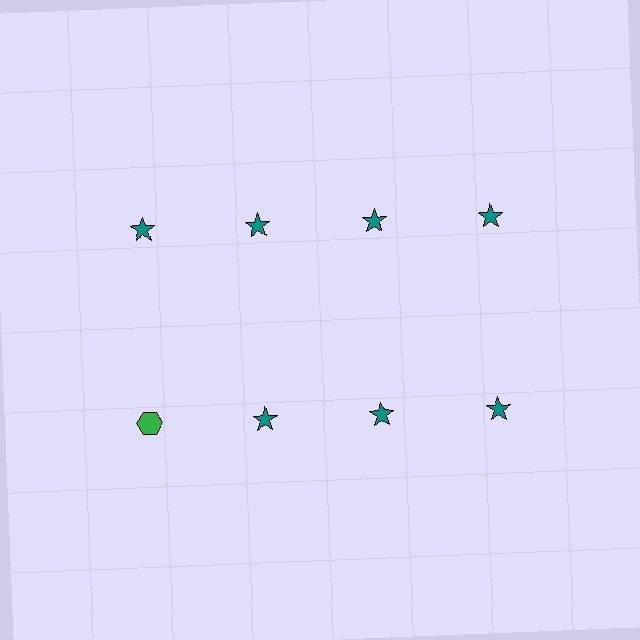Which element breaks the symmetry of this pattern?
The green hexagon in the second row, leftmost column breaks the symmetry. All other shapes are teal stars.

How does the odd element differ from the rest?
It differs in both color (green instead of teal) and shape (hexagon instead of star).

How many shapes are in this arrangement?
There are 8 shapes arranged in a grid pattern.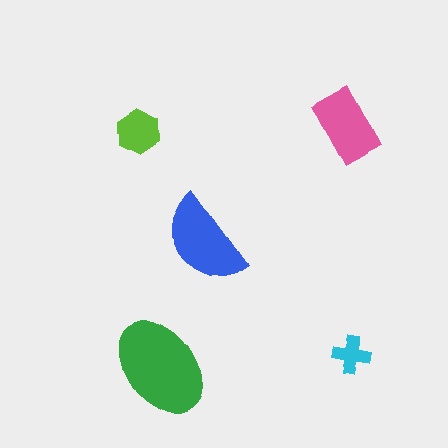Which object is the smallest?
The cyan cross.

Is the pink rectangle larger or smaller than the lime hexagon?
Larger.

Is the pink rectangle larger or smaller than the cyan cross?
Larger.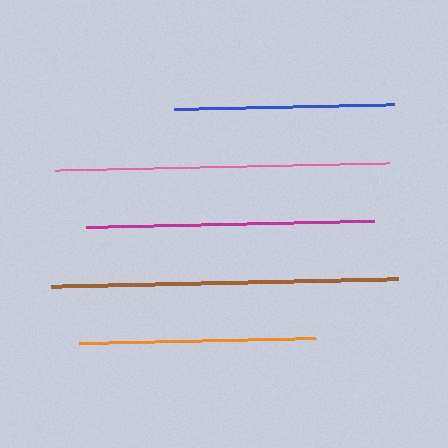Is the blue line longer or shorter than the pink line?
The pink line is longer than the blue line.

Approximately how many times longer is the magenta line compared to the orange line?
The magenta line is approximately 1.2 times the length of the orange line.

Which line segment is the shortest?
The blue line is the shortest at approximately 221 pixels.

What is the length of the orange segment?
The orange segment is approximately 238 pixels long.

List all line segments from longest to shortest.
From longest to shortest: brown, pink, magenta, orange, blue.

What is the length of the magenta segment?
The magenta segment is approximately 288 pixels long.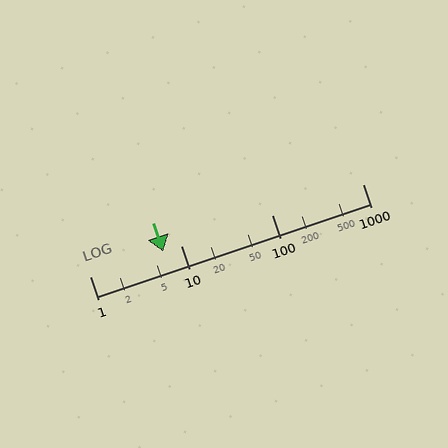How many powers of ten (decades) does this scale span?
The scale spans 3 decades, from 1 to 1000.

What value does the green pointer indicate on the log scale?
The pointer indicates approximately 6.4.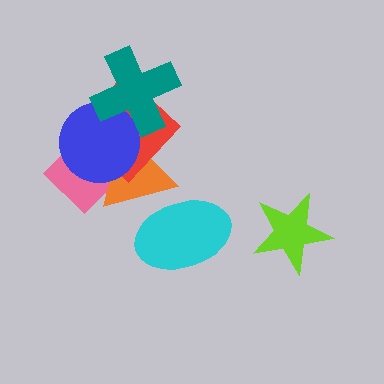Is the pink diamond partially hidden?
Yes, it is partially covered by another shape.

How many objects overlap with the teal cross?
2 objects overlap with the teal cross.